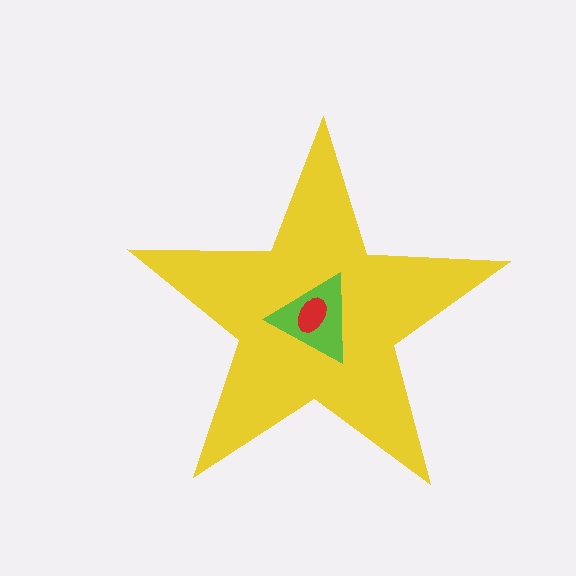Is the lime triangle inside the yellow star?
Yes.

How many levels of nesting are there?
3.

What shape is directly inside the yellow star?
The lime triangle.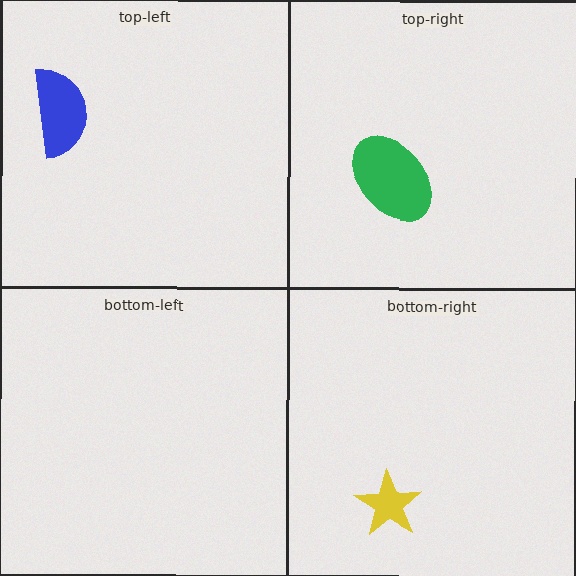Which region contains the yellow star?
The bottom-right region.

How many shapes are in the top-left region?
1.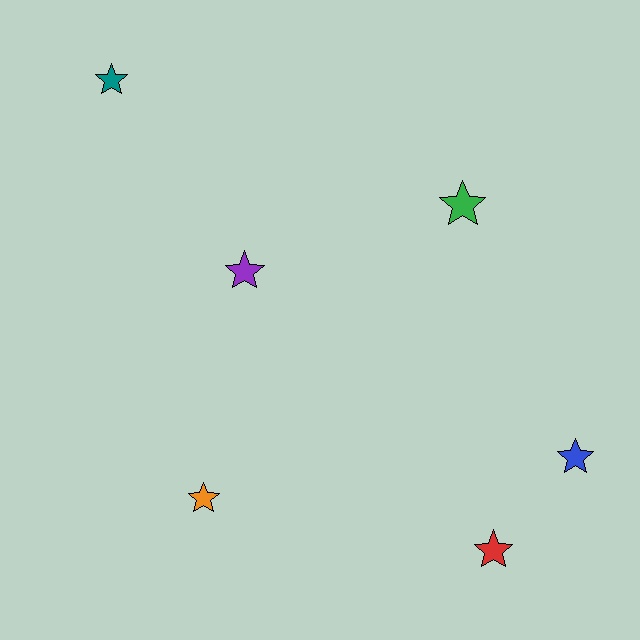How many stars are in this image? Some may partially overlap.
There are 6 stars.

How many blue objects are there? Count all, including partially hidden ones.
There is 1 blue object.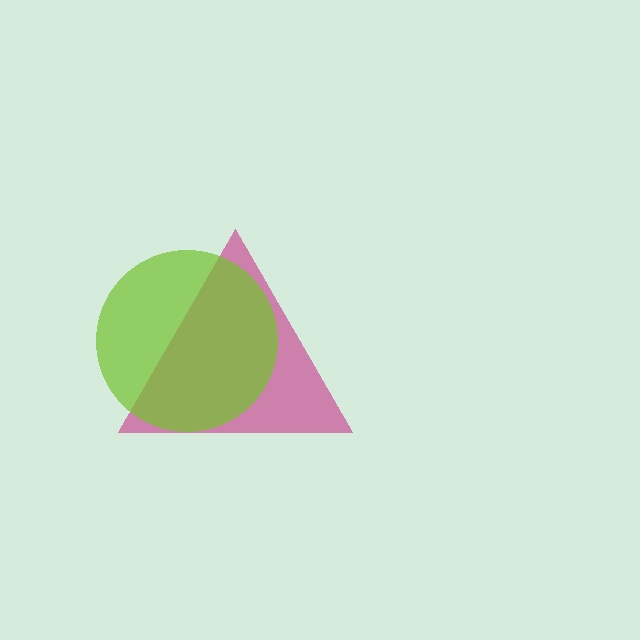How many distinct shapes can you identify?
There are 2 distinct shapes: a magenta triangle, a lime circle.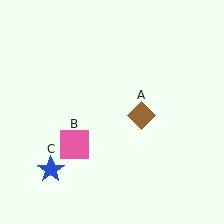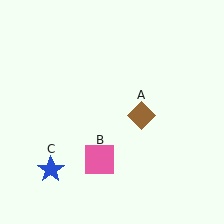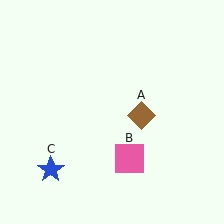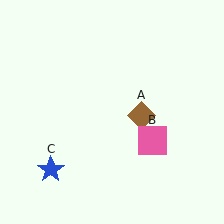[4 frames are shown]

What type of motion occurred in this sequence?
The pink square (object B) rotated counterclockwise around the center of the scene.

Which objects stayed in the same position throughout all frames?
Brown diamond (object A) and blue star (object C) remained stationary.